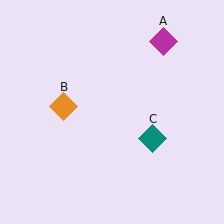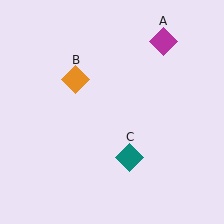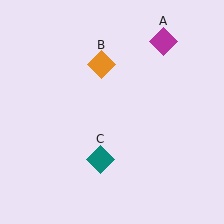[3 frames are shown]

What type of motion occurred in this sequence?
The orange diamond (object B), teal diamond (object C) rotated clockwise around the center of the scene.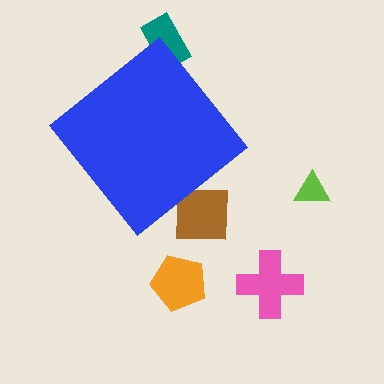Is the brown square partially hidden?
Yes, the brown square is partially hidden behind the blue diamond.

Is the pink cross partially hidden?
No, the pink cross is fully visible.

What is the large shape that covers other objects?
A blue diamond.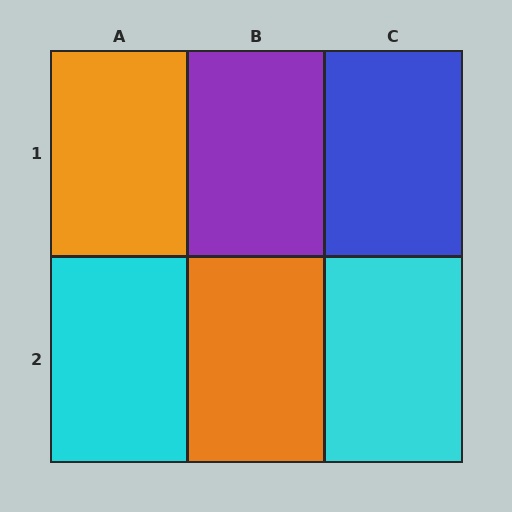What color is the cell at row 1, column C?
Blue.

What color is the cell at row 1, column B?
Purple.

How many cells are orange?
2 cells are orange.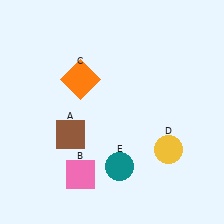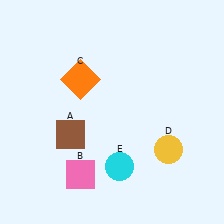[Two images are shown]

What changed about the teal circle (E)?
In Image 1, E is teal. In Image 2, it changed to cyan.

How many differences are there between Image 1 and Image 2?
There is 1 difference between the two images.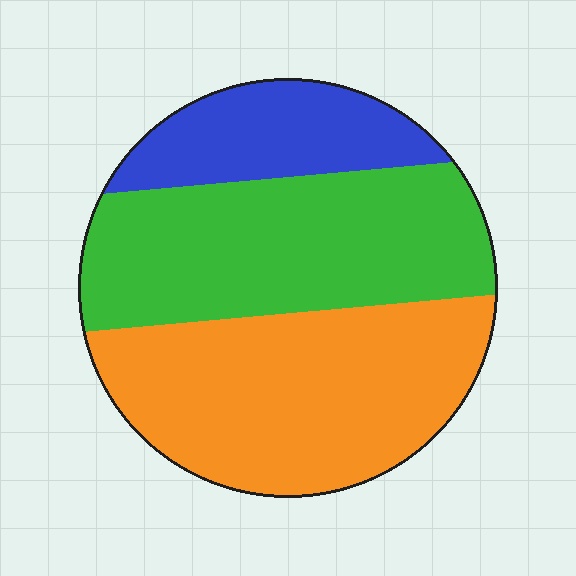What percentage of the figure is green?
Green takes up between a quarter and a half of the figure.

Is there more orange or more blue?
Orange.